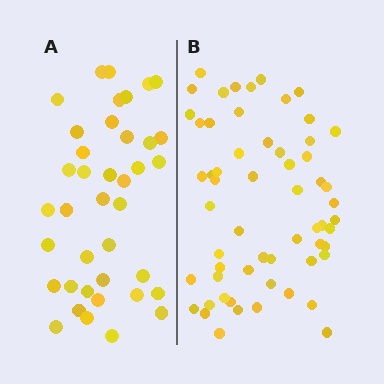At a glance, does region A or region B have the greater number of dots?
Region B (the right region) has more dots.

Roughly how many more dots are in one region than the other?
Region B has approximately 20 more dots than region A.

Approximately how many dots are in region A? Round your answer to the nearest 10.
About 40 dots. (The exact count is 39, which rounds to 40.)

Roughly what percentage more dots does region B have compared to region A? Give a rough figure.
About 50% more.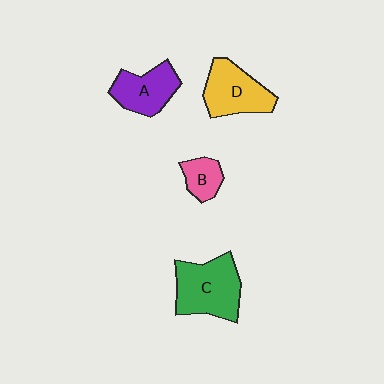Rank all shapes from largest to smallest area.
From largest to smallest: C (green), D (yellow), A (purple), B (pink).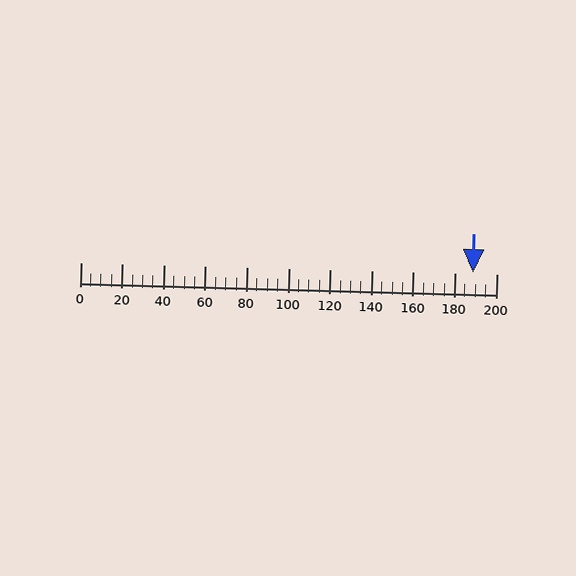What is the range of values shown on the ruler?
The ruler shows values from 0 to 200.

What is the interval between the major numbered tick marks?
The major tick marks are spaced 20 units apart.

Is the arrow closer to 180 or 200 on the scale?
The arrow is closer to 180.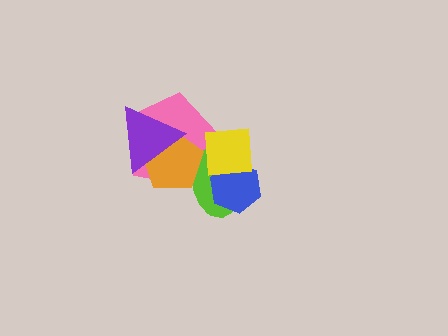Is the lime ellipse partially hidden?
Yes, it is partially covered by another shape.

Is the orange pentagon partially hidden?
Yes, it is partially covered by another shape.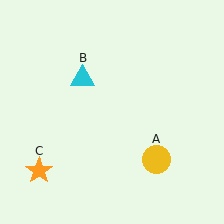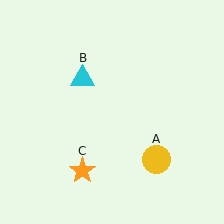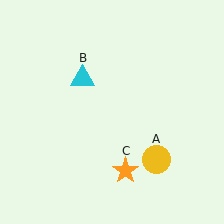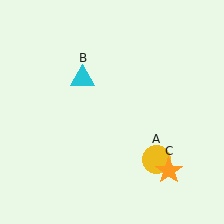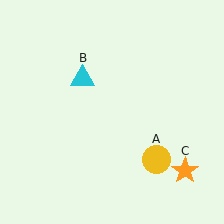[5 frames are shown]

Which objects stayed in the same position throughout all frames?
Yellow circle (object A) and cyan triangle (object B) remained stationary.